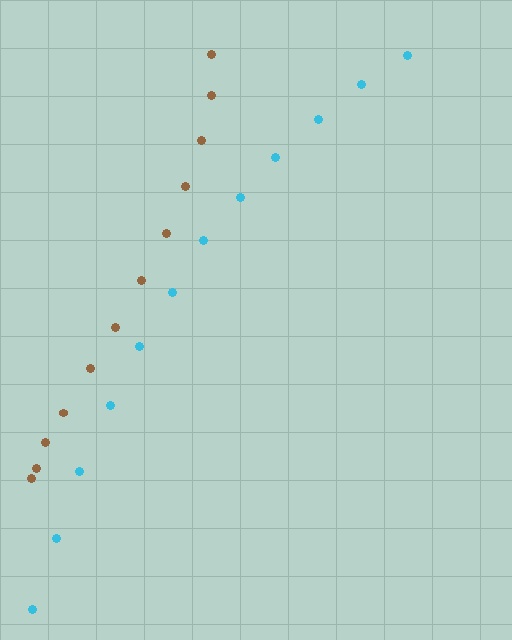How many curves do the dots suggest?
There are 2 distinct paths.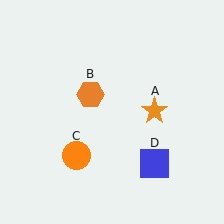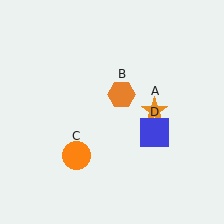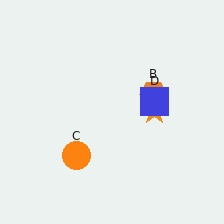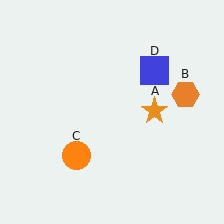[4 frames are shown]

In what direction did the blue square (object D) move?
The blue square (object D) moved up.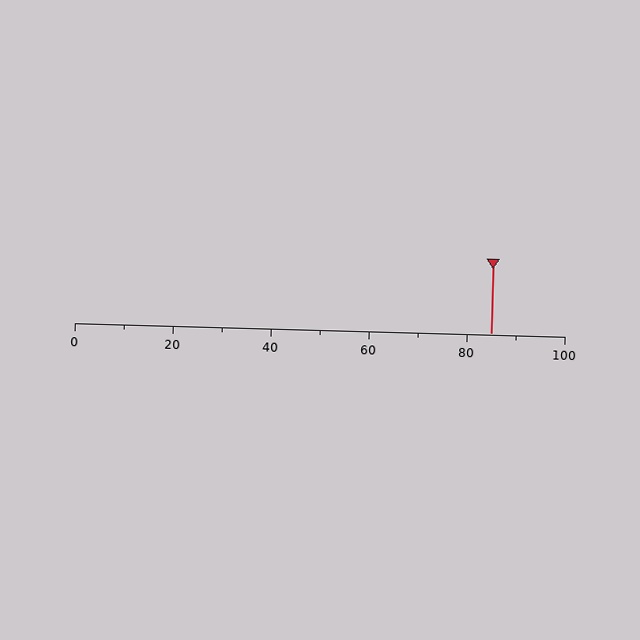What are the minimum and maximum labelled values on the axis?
The axis runs from 0 to 100.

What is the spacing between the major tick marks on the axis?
The major ticks are spaced 20 apart.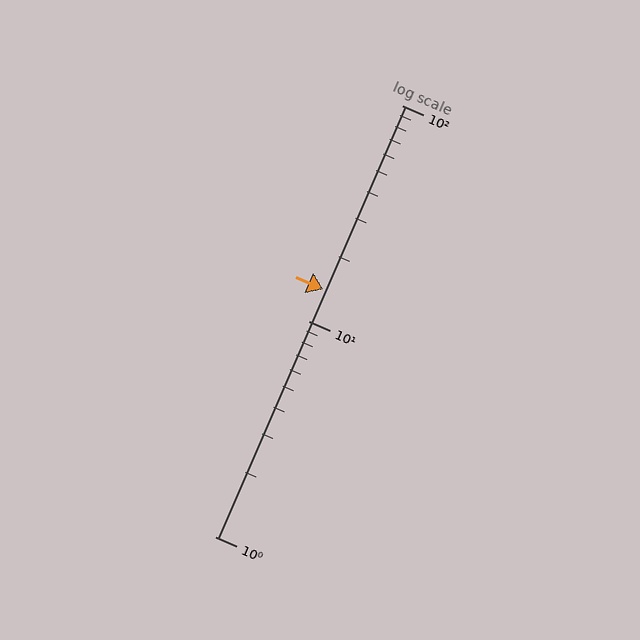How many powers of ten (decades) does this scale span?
The scale spans 2 decades, from 1 to 100.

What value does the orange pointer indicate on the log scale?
The pointer indicates approximately 14.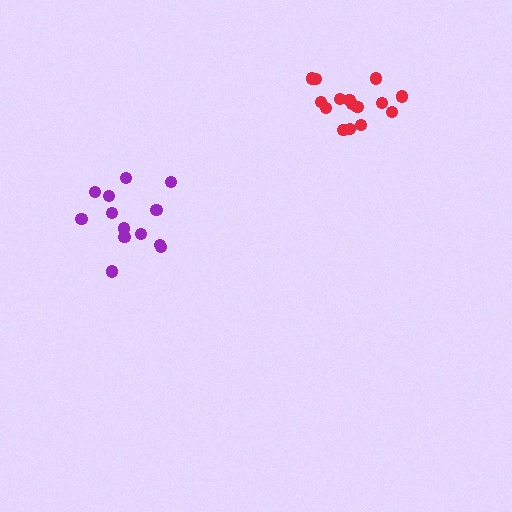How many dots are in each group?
Group 1: 15 dots, Group 2: 13 dots (28 total).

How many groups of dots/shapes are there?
There are 2 groups.